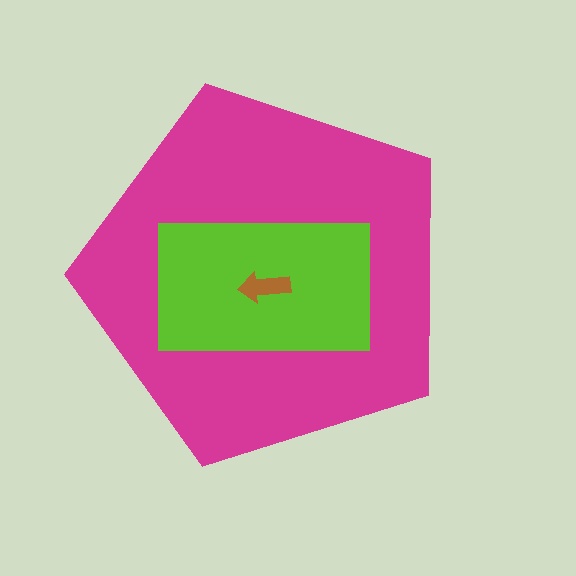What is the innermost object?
The brown arrow.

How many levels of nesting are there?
3.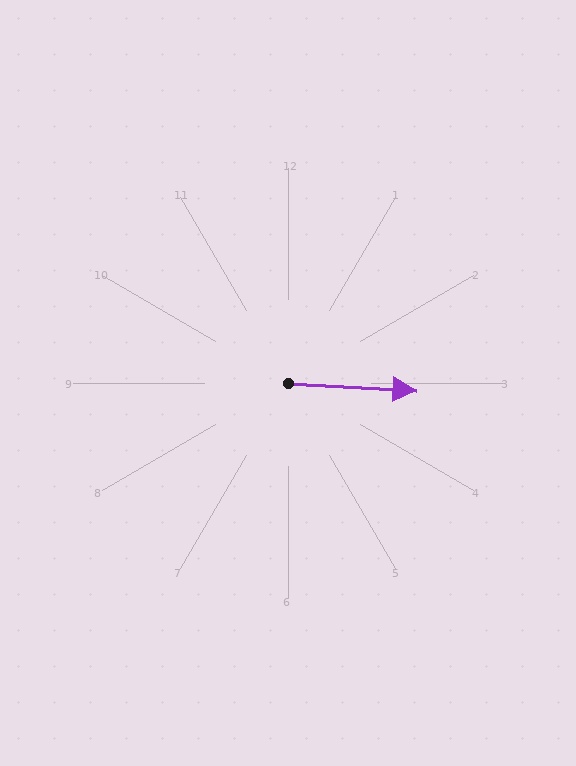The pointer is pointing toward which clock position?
Roughly 3 o'clock.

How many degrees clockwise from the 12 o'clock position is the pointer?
Approximately 93 degrees.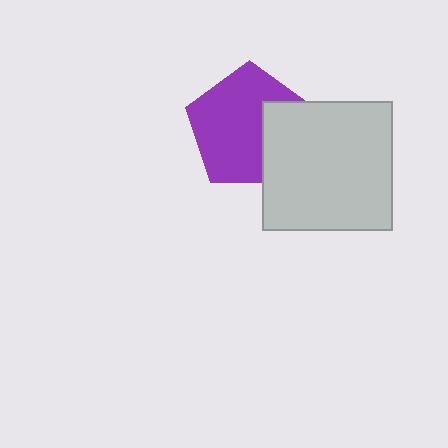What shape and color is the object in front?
The object in front is a light gray square.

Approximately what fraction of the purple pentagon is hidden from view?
Roughly 31% of the purple pentagon is hidden behind the light gray square.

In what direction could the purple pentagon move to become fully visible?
The purple pentagon could move left. That would shift it out from behind the light gray square entirely.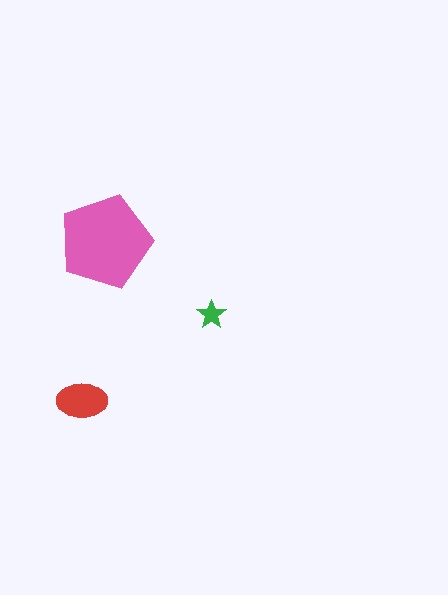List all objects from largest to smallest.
The pink pentagon, the red ellipse, the green star.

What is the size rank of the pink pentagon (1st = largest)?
1st.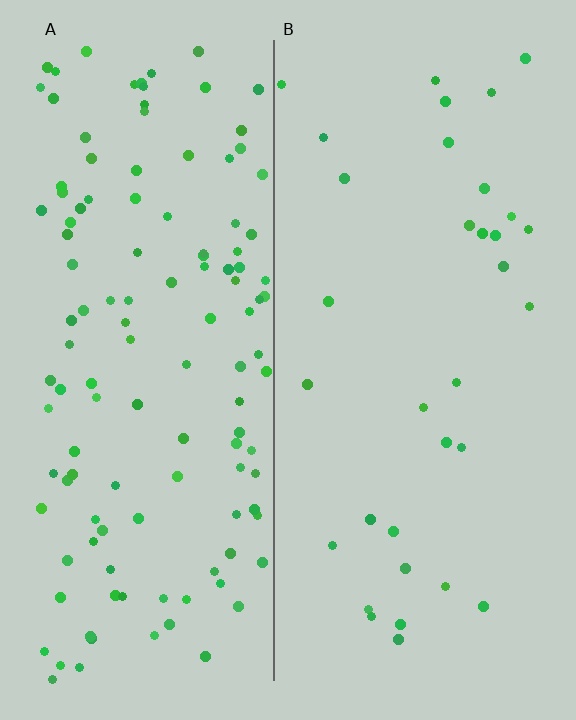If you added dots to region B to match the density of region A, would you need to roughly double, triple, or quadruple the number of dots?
Approximately quadruple.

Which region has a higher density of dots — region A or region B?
A (the left).